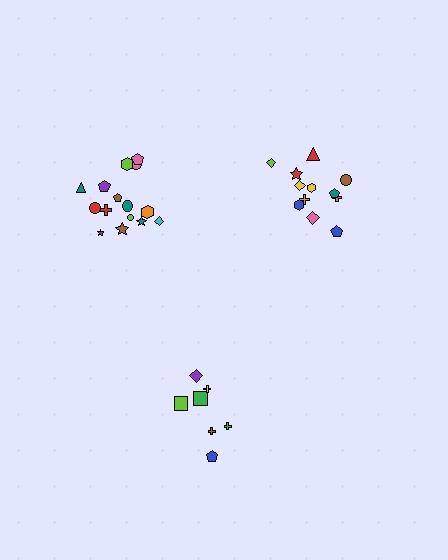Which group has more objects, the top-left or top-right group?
The top-left group.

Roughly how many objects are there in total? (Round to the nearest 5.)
Roughly 35 objects in total.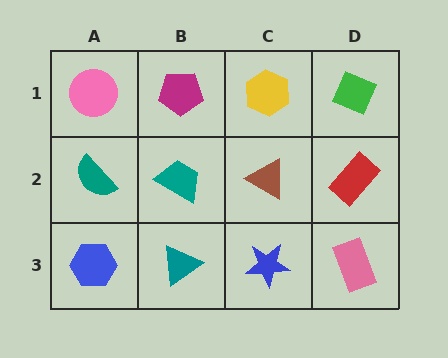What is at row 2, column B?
A teal trapezoid.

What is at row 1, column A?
A pink circle.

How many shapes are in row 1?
4 shapes.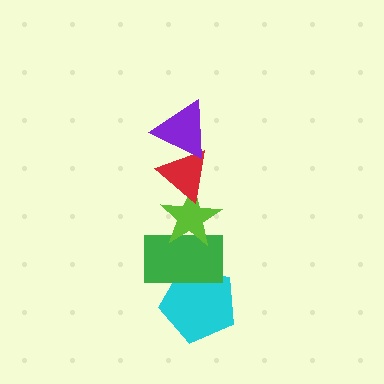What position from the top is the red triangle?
The red triangle is 2nd from the top.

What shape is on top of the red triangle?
The purple triangle is on top of the red triangle.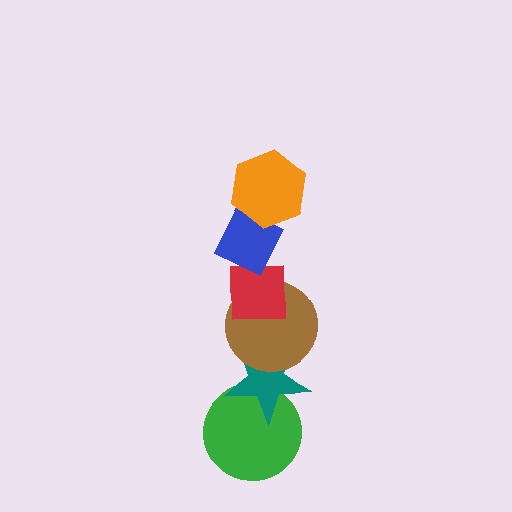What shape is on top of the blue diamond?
The orange hexagon is on top of the blue diamond.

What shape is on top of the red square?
The blue diamond is on top of the red square.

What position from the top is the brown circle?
The brown circle is 4th from the top.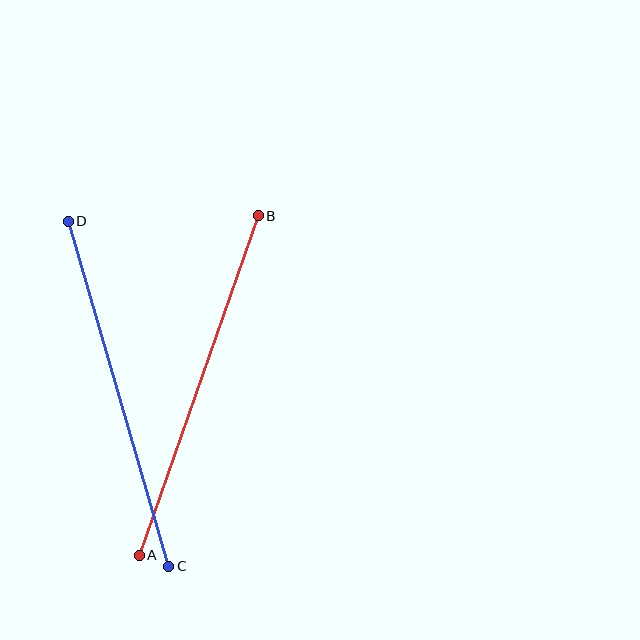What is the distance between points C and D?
The distance is approximately 359 pixels.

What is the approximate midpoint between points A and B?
The midpoint is at approximately (199, 385) pixels.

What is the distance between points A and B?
The distance is approximately 360 pixels.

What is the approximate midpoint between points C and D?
The midpoint is at approximately (119, 394) pixels.